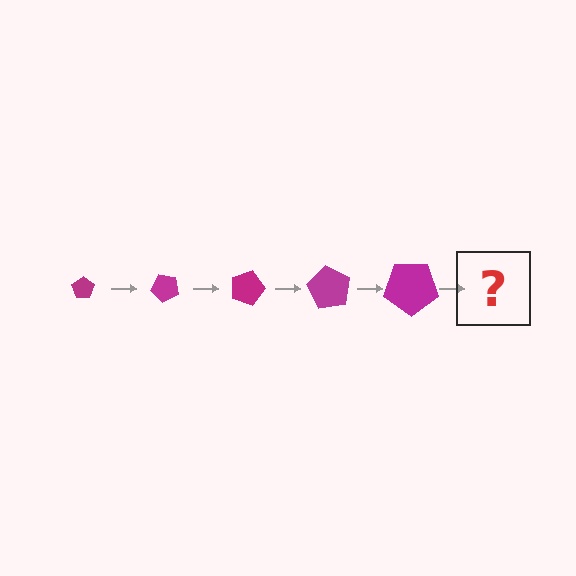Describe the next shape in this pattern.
It should be a pentagon, larger than the previous one and rotated 225 degrees from the start.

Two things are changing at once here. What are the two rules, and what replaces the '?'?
The two rules are that the pentagon grows larger each step and it rotates 45 degrees each step. The '?' should be a pentagon, larger than the previous one and rotated 225 degrees from the start.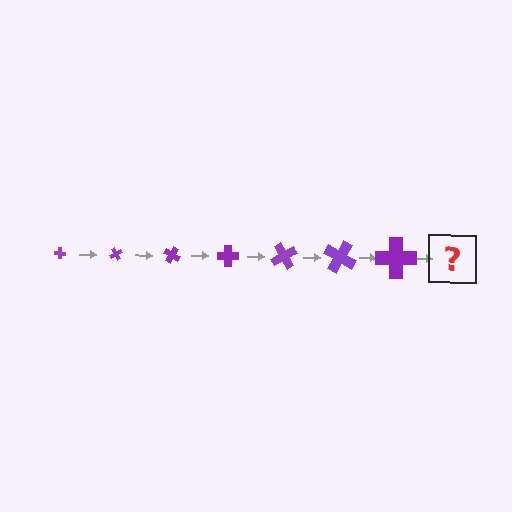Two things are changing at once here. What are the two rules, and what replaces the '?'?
The two rules are that the cross grows larger each step and it rotates 60 degrees each step. The '?' should be a cross, larger than the previous one and rotated 420 degrees from the start.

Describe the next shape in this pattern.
It should be a cross, larger than the previous one and rotated 420 degrees from the start.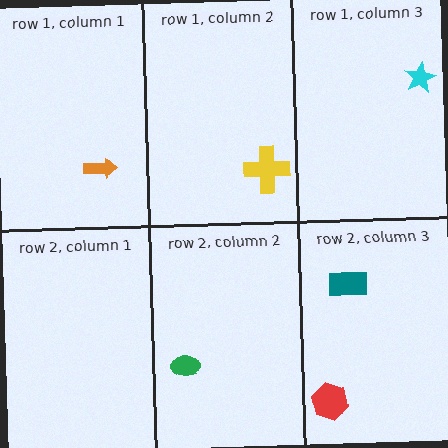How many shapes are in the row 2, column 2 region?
1.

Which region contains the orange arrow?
The row 1, column 1 region.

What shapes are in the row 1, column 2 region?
The yellow cross.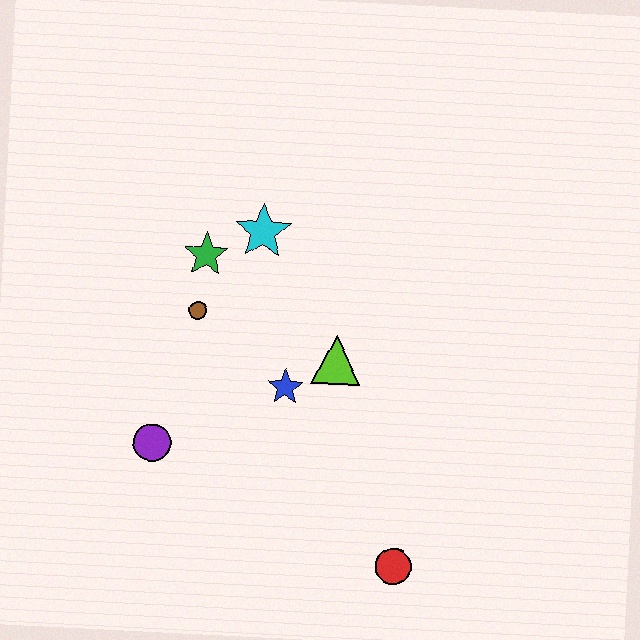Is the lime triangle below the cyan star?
Yes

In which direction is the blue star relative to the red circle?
The blue star is above the red circle.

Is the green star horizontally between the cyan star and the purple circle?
Yes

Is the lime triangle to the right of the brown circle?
Yes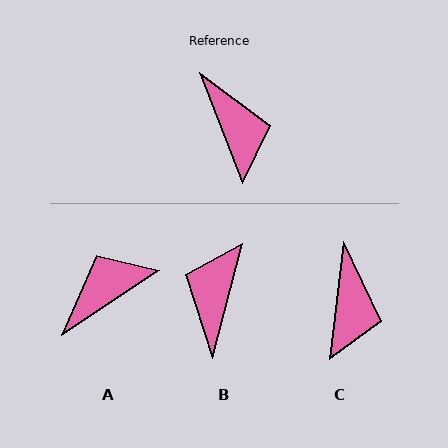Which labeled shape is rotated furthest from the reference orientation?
B, about 144 degrees away.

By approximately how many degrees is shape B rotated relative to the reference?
Approximately 144 degrees counter-clockwise.